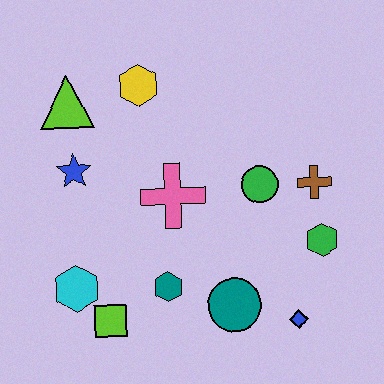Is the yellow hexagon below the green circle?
No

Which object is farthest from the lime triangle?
The blue diamond is farthest from the lime triangle.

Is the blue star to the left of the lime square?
Yes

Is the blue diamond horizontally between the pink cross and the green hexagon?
Yes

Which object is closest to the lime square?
The cyan hexagon is closest to the lime square.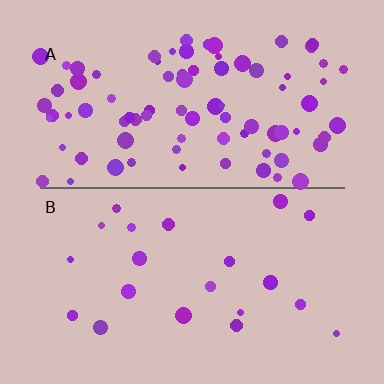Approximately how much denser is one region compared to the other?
Approximately 4.0× — region A over region B.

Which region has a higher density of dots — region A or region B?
A (the top).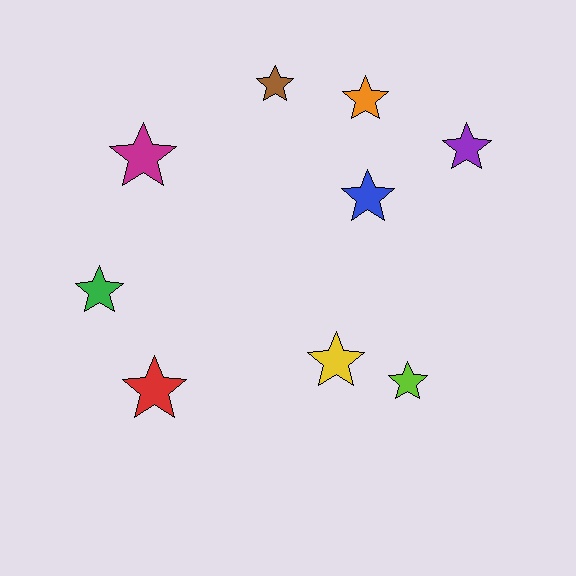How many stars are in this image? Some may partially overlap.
There are 9 stars.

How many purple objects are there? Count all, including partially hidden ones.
There is 1 purple object.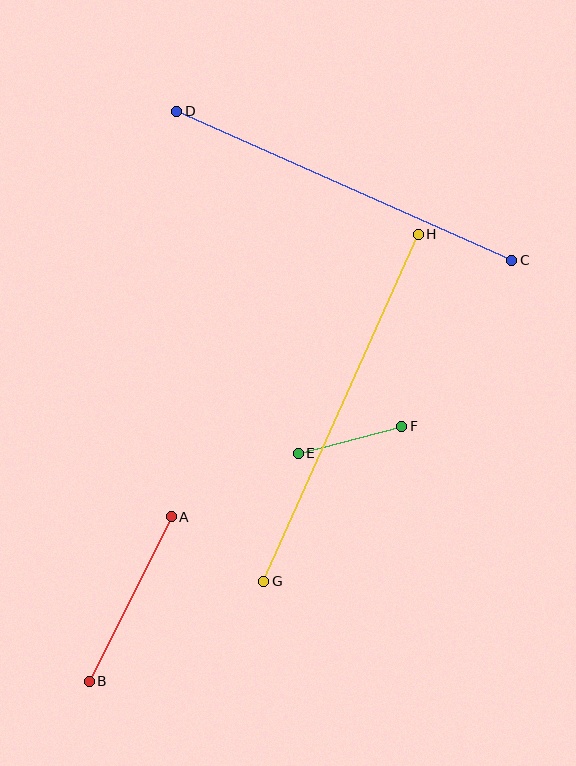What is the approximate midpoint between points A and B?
The midpoint is at approximately (130, 599) pixels.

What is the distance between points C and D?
The distance is approximately 367 pixels.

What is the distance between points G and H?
The distance is approximately 380 pixels.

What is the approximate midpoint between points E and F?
The midpoint is at approximately (350, 440) pixels.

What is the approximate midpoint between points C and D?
The midpoint is at approximately (344, 186) pixels.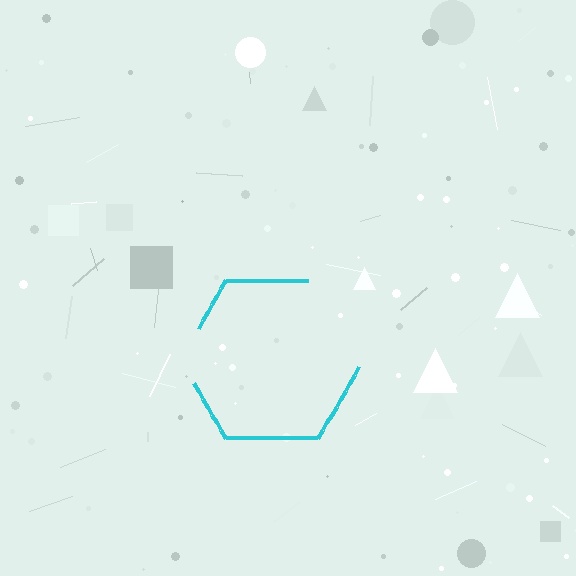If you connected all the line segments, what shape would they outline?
They would outline a hexagon.